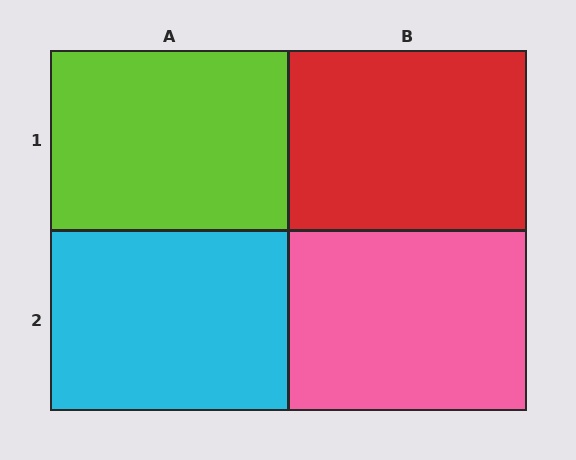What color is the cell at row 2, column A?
Cyan.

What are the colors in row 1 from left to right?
Lime, red.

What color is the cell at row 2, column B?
Pink.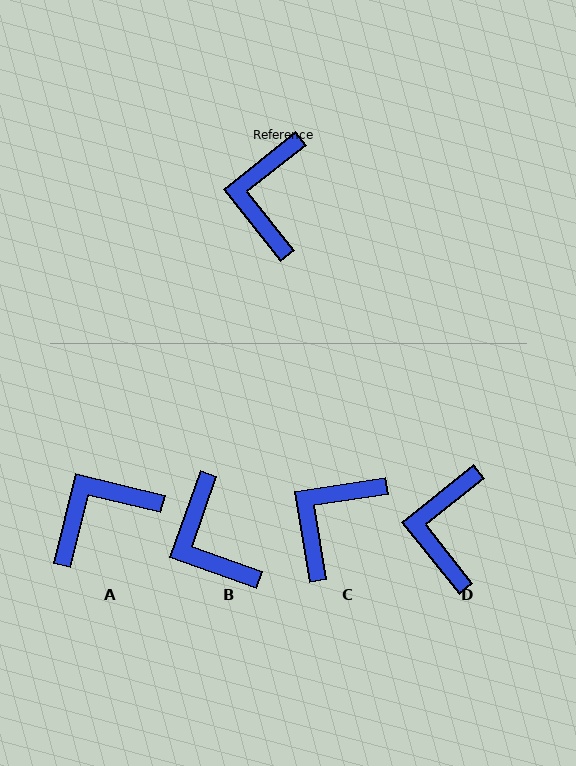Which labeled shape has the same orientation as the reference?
D.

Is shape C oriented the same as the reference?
No, it is off by about 30 degrees.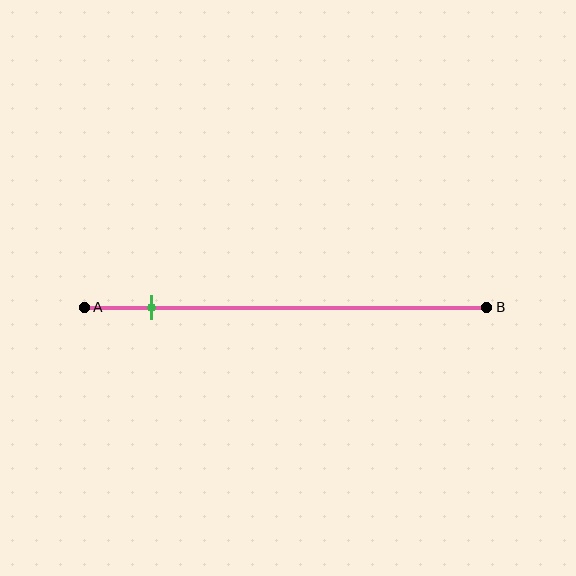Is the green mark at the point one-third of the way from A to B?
No, the mark is at about 15% from A, not at the 33% one-third point.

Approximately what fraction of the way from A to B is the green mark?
The green mark is approximately 15% of the way from A to B.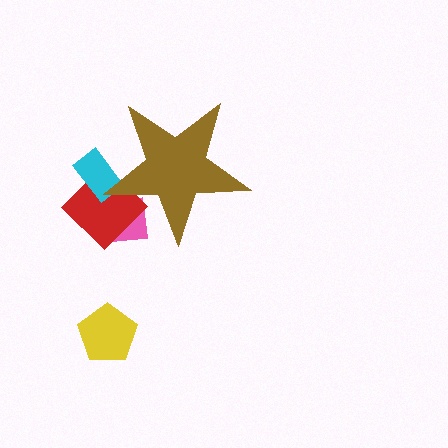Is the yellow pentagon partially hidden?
No, the yellow pentagon is fully visible.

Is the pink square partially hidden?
Yes, the pink square is partially hidden behind the brown star.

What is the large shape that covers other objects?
A brown star.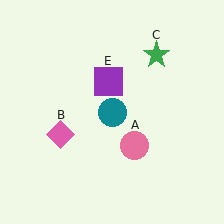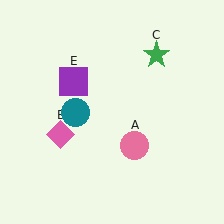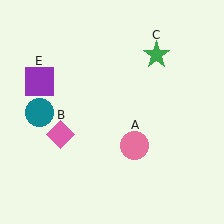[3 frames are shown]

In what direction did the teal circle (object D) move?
The teal circle (object D) moved left.